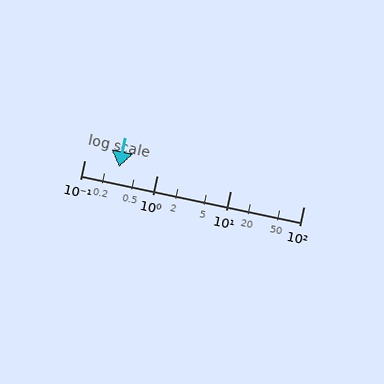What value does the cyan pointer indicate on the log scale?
The pointer indicates approximately 0.3.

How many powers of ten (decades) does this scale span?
The scale spans 3 decades, from 0.1 to 100.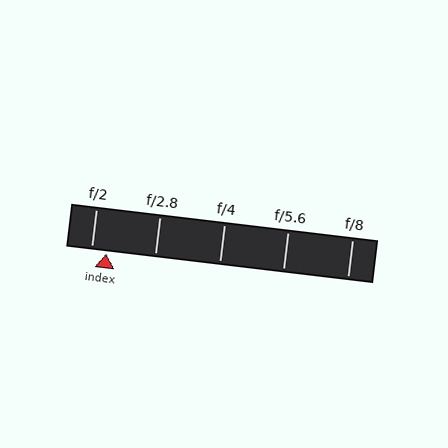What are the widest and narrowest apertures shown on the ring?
The widest aperture shown is f/2 and the narrowest is f/8.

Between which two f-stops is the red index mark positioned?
The index mark is between f/2 and f/2.8.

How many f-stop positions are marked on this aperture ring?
There are 5 f-stop positions marked.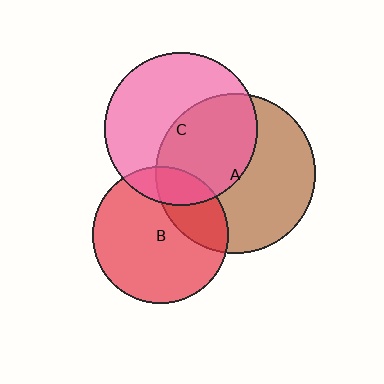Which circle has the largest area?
Circle A (brown).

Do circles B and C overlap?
Yes.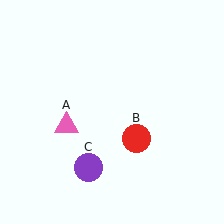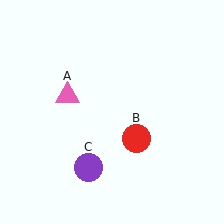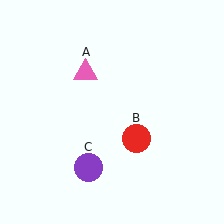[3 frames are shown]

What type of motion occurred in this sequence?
The pink triangle (object A) rotated clockwise around the center of the scene.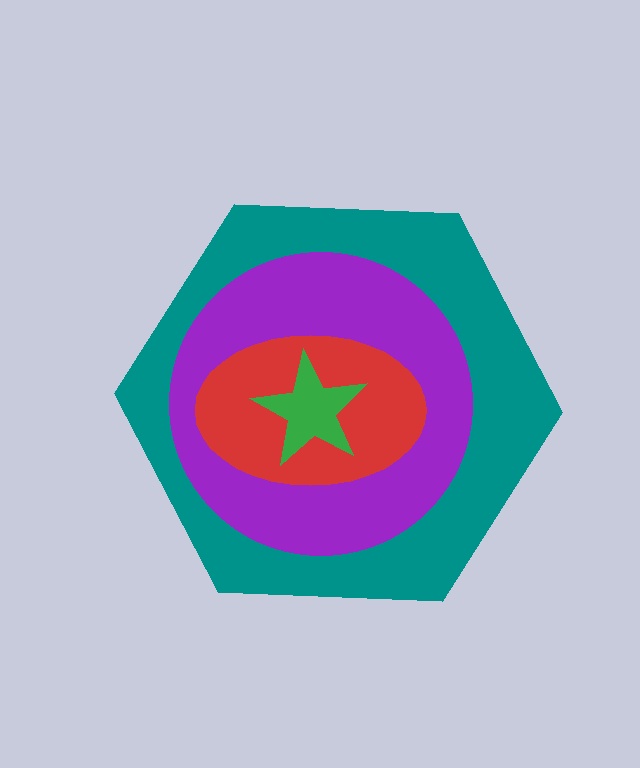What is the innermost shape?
The green star.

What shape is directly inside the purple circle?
The red ellipse.